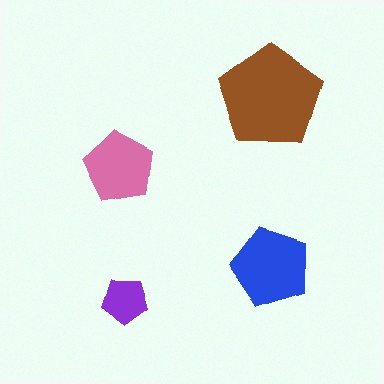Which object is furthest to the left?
The pink pentagon is leftmost.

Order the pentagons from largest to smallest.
the brown one, the blue one, the pink one, the purple one.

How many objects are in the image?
There are 4 objects in the image.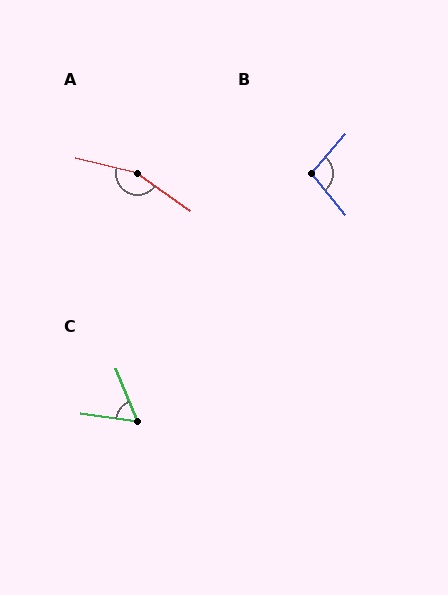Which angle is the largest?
A, at approximately 160 degrees.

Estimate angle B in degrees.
Approximately 100 degrees.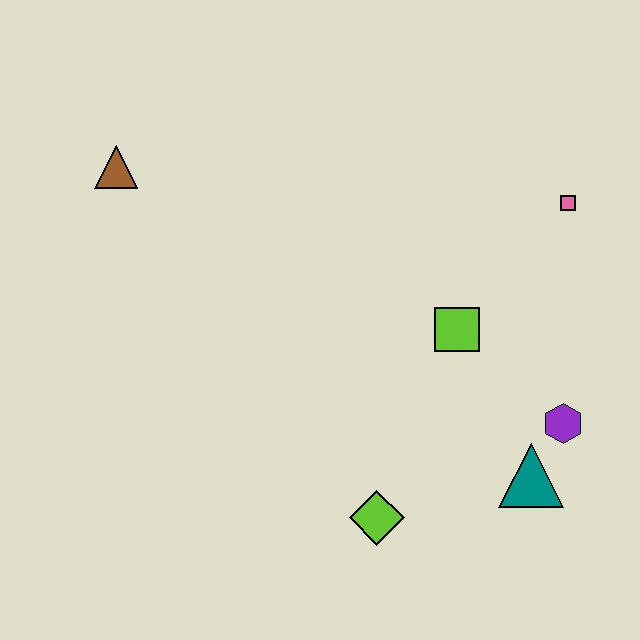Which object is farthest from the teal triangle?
The brown triangle is farthest from the teal triangle.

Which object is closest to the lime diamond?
The teal triangle is closest to the lime diamond.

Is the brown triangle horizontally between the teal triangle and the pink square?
No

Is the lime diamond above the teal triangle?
No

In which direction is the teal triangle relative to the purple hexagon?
The teal triangle is below the purple hexagon.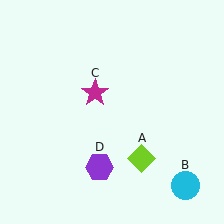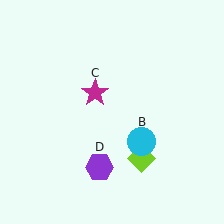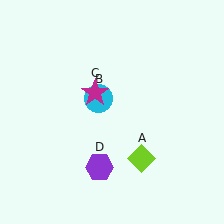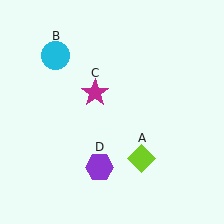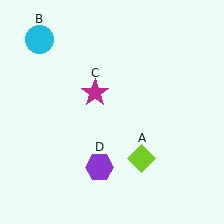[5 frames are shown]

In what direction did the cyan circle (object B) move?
The cyan circle (object B) moved up and to the left.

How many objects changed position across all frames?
1 object changed position: cyan circle (object B).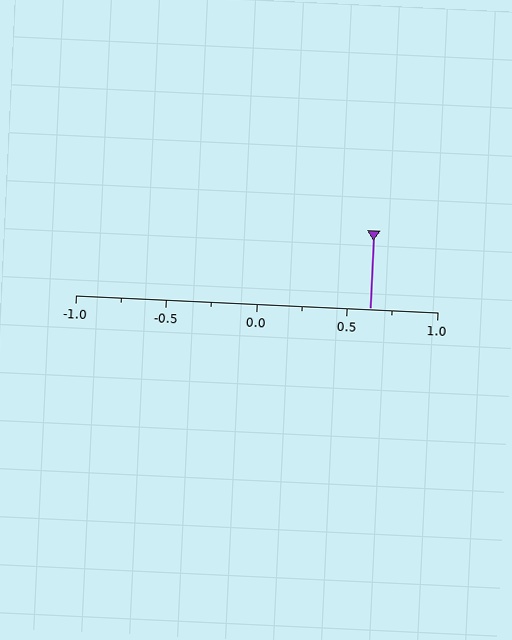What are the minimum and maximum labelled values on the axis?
The axis runs from -1.0 to 1.0.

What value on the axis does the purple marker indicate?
The marker indicates approximately 0.62.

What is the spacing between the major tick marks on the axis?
The major ticks are spaced 0.5 apart.